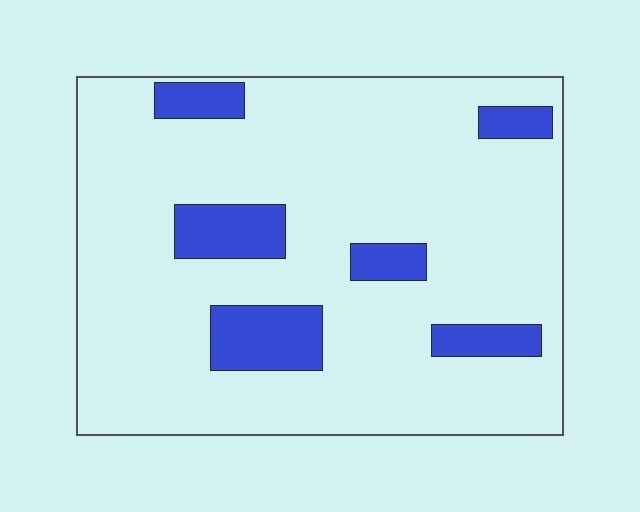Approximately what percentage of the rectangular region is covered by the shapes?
Approximately 15%.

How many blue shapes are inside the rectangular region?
6.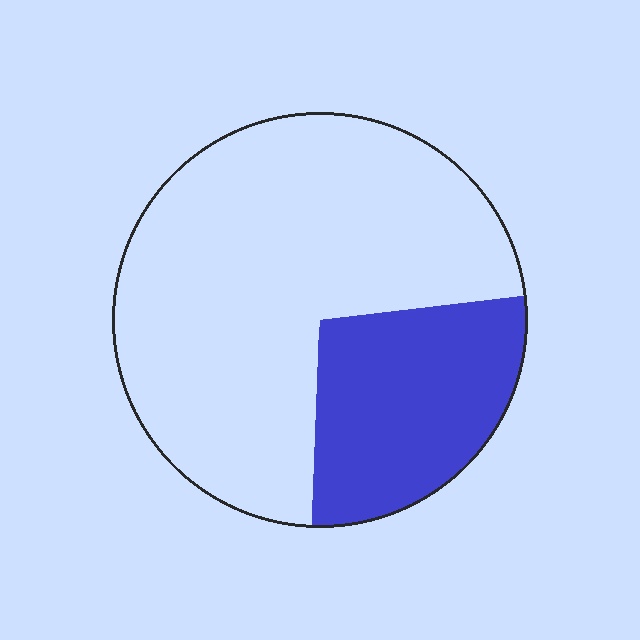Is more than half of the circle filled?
No.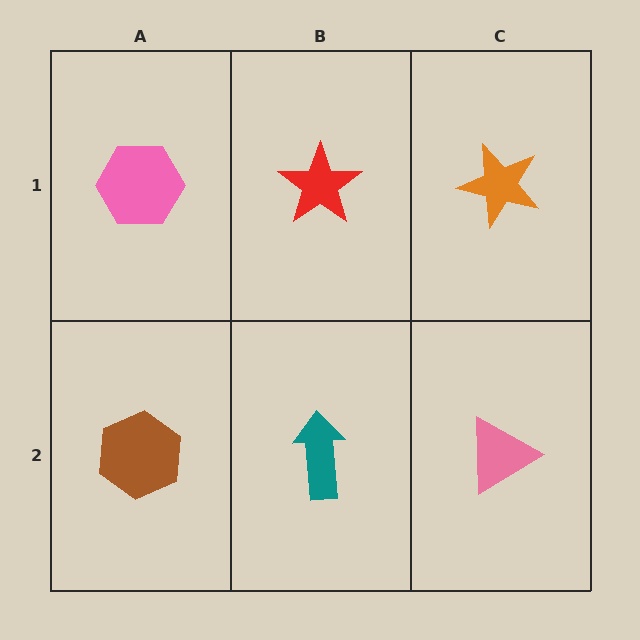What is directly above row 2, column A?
A pink hexagon.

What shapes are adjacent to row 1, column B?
A teal arrow (row 2, column B), a pink hexagon (row 1, column A), an orange star (row 1, column C).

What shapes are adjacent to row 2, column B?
A red star (row 1, column B), a brown hexagon (row 2, column A), a pink triangle (row 2, column C).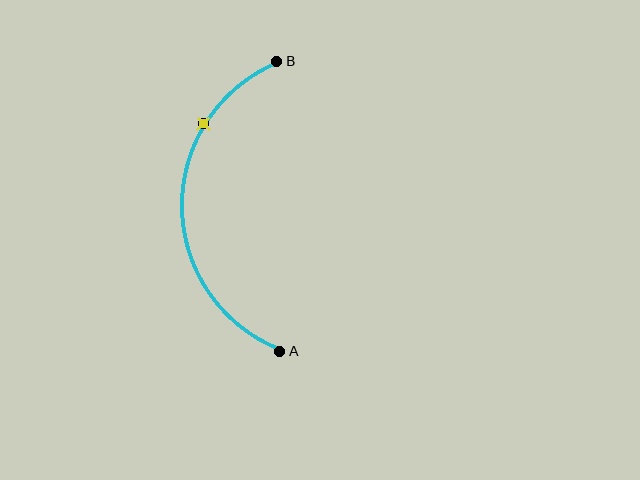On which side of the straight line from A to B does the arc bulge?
The arc bulges to the left of the straight line connecting A and B.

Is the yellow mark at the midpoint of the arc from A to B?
No. The yellow mark lies on the arc but is closer to endpoint B. The arc midpoint would be at the point on the curve equidistant along the arc from both A and B.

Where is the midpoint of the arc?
The arc midpoint is the point on the curve farthest from the straight line joining A and B. It sits to the left of that line.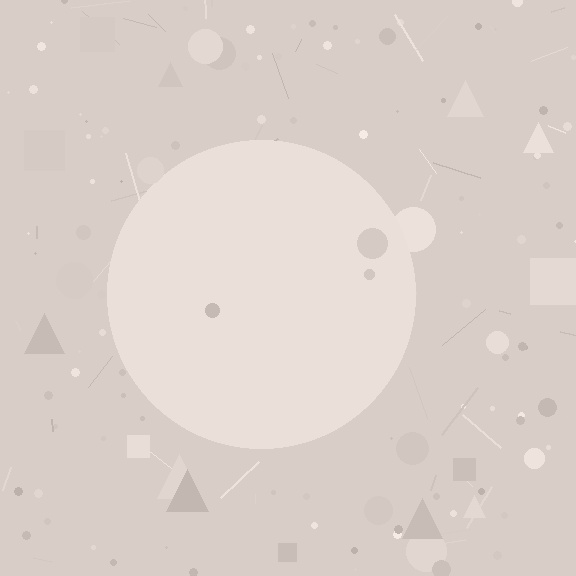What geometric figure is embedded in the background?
A circle is embedded in the background.